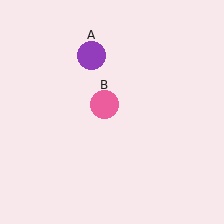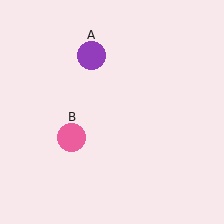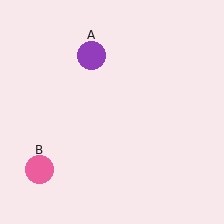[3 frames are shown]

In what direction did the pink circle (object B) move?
The pink circle (object B) moved down and to the left.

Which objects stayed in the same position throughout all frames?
Purple circle (object A) remained stationary.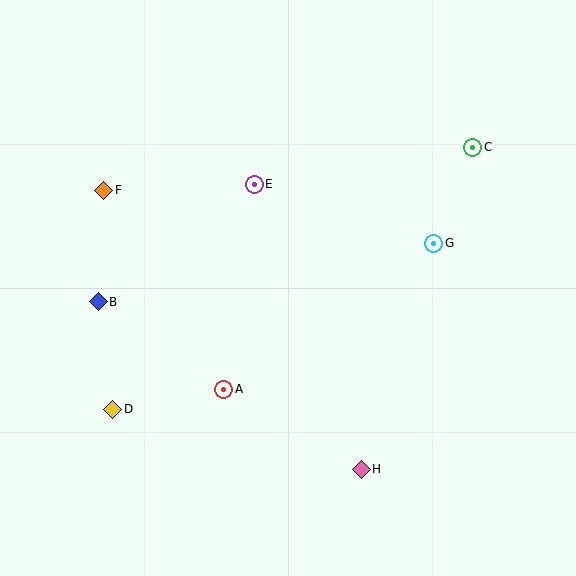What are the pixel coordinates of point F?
Point F is at (104, 190).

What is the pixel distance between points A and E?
The distance between A and E is 207 pixels.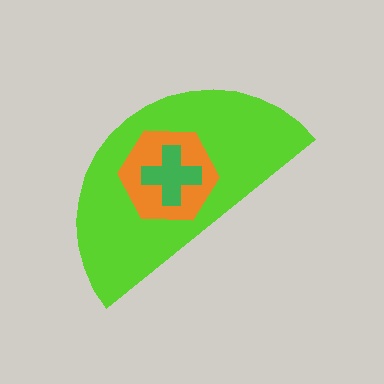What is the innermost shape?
The green cross.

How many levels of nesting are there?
3.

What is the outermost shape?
The lime semicircle.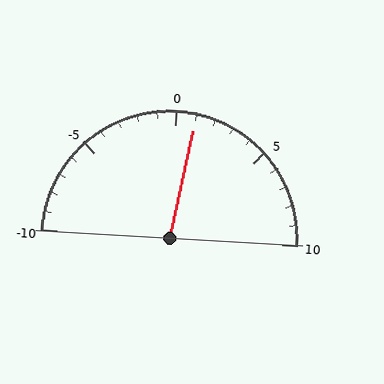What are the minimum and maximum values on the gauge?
The gauge ranges from -10 to 10.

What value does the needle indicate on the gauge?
The needle indicates approximately 1.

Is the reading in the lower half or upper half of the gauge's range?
The reading is in the upper half of the range (-10 to 10).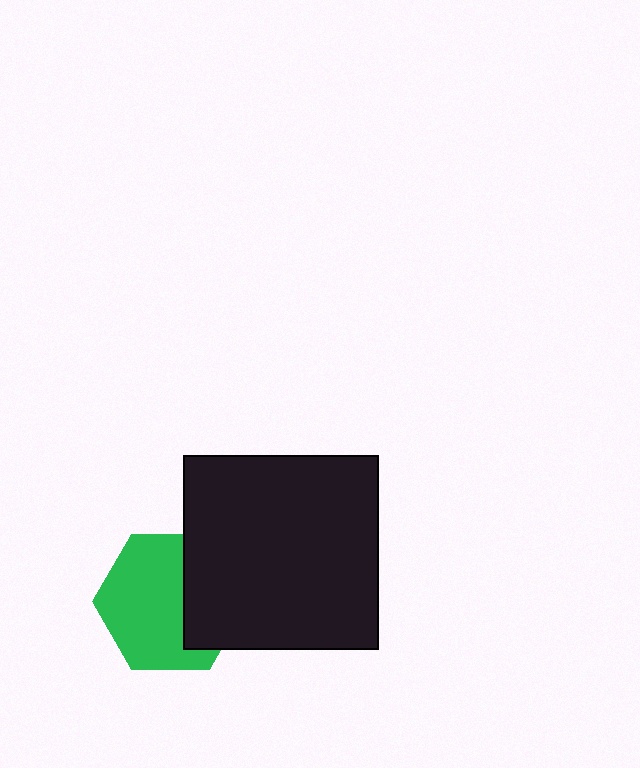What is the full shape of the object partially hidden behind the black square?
The partially hidden object is a green hexagon.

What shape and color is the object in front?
The object in front is a black square.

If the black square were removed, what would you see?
You would see the complete green hexagon.